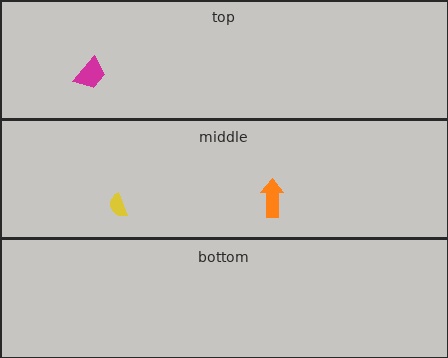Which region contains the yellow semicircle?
The middle region.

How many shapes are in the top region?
1.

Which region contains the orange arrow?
The middle region.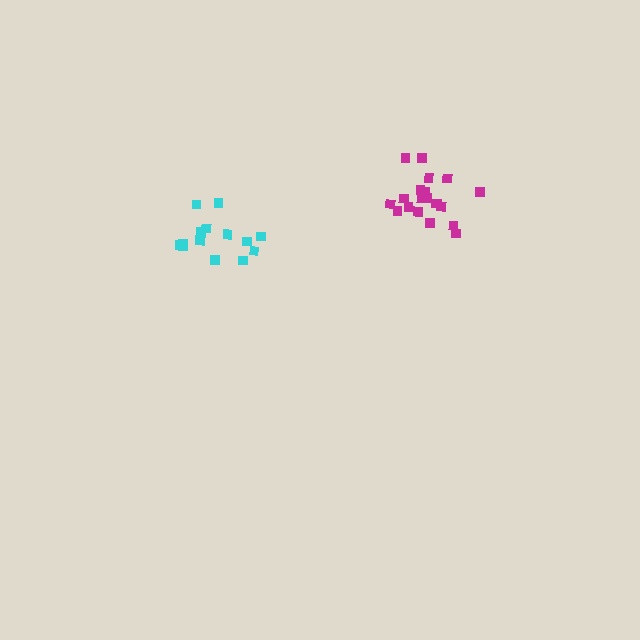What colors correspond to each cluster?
The clusters are colored: magenta, cyan.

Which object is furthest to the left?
The cyan cluster is leftmost.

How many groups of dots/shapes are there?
There are 2 groups.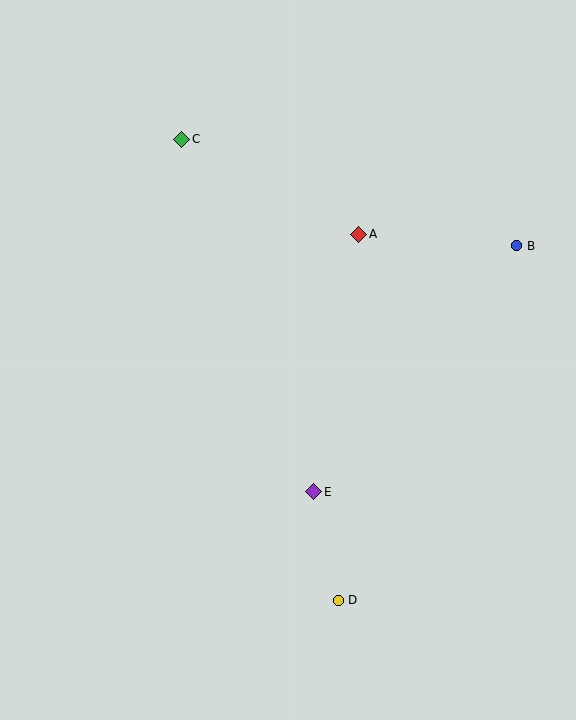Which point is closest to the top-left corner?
Point C is closest to the top-left corner.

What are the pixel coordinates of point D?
Point D is at (338, 600).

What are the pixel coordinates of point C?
Point C is at (182, 139).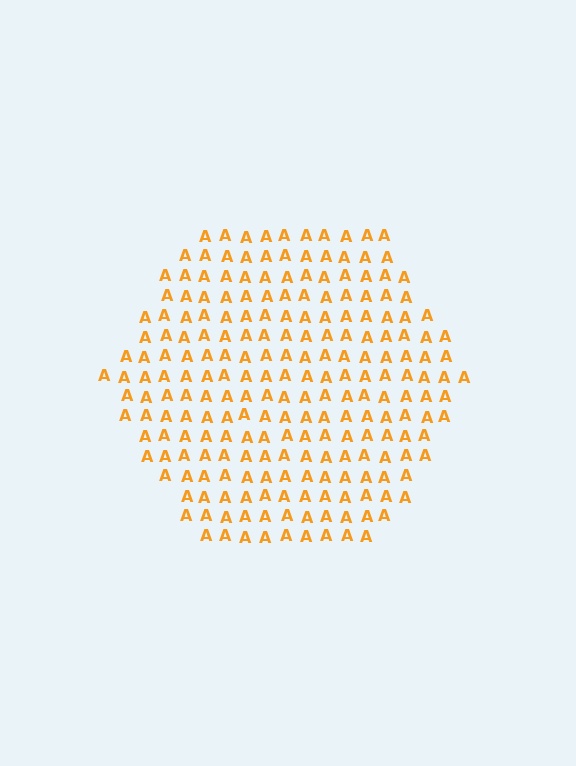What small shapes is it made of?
It is made of small letter A's.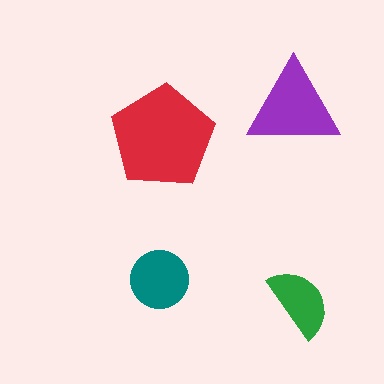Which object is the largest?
The red pentagon.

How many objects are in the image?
There are 4 objects in the image.